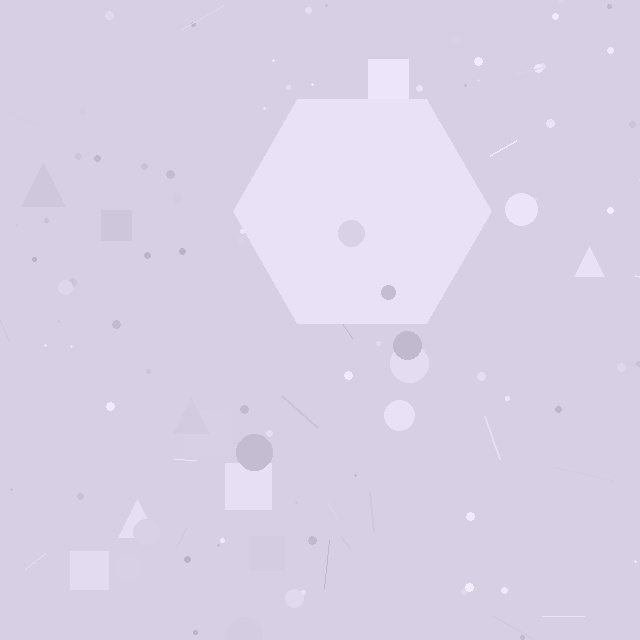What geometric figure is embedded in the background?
A hexagon is embedded in the background.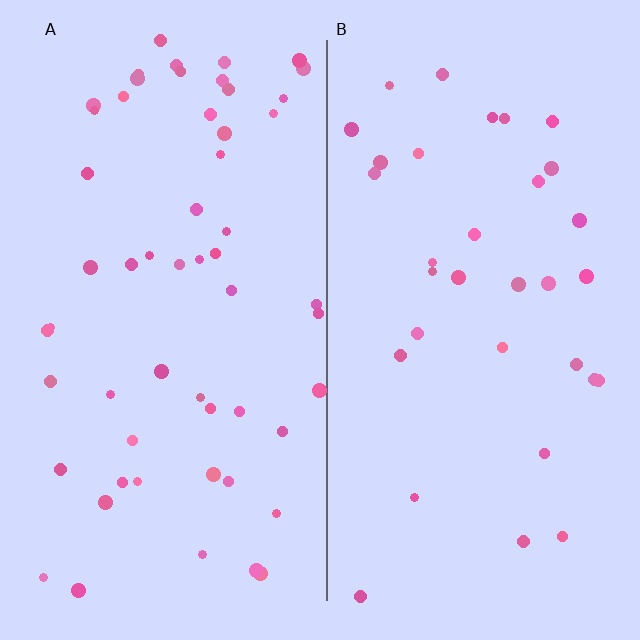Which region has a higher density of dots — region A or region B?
A (the left).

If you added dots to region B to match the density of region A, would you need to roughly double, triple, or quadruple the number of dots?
Approximately double.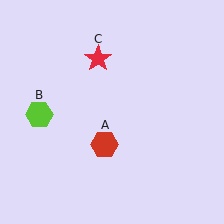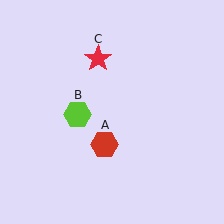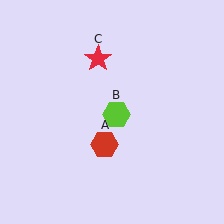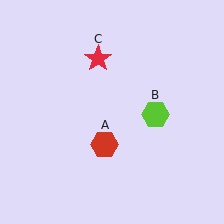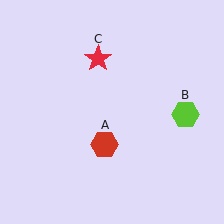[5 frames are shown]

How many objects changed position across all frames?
1 object changed position: lime hexagon (object B).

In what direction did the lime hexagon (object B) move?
The lime hexagon (object B) moved right.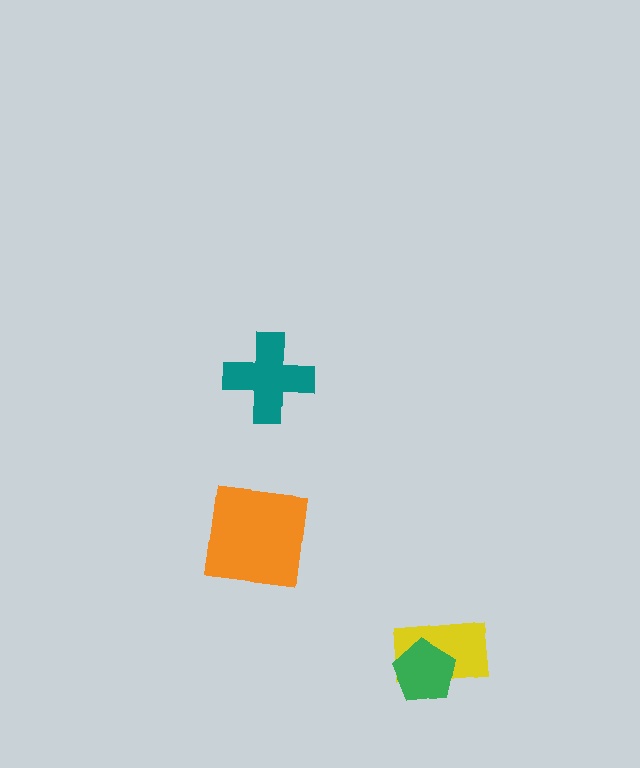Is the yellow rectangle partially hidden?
Yes, it is partially covered by another shape.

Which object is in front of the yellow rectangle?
The green pentagon is in front of the yellow rectangle.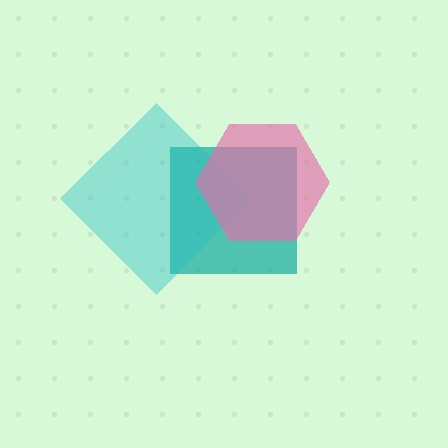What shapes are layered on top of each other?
The layered shapes are: a teal square, a cyan diamond, a pink hexagon.